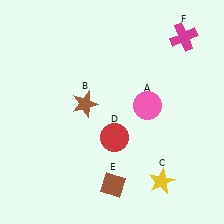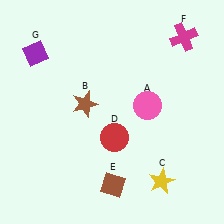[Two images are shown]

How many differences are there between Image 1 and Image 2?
There is 1 difference between the two images.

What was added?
A purple diamond (G) was added in Image 2.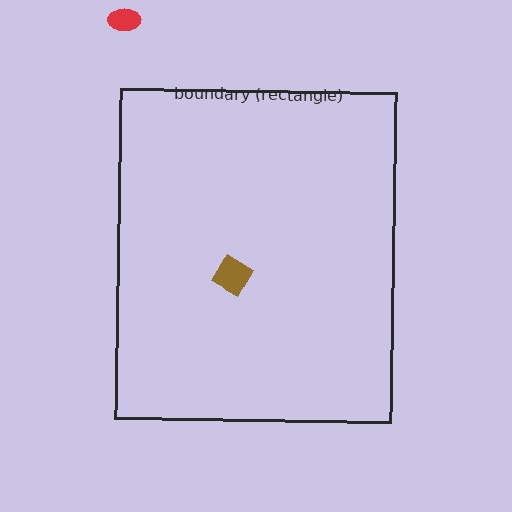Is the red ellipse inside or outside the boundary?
Outside.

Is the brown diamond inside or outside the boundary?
Inside.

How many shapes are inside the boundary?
1 inside, 1 outside.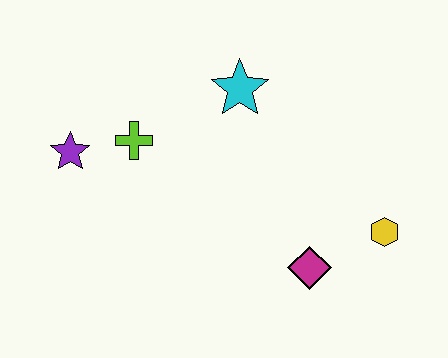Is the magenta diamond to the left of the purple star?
No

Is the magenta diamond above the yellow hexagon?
No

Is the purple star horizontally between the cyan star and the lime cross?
No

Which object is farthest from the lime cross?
The yellow hexagon is farthest from the lime cross.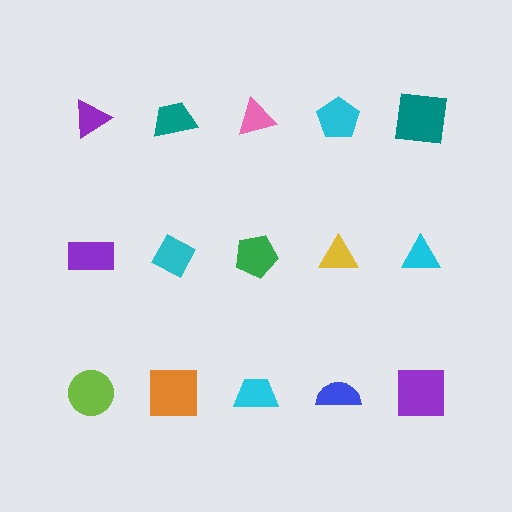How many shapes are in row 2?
5 shapes.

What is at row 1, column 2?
A teal trapezoid.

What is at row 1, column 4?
A cyan pentagon.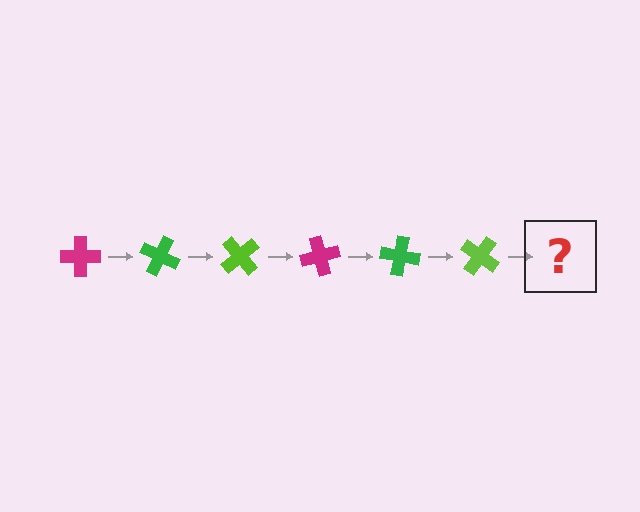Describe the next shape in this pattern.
It should be a magenta cross, rotated 150 degrees from the start.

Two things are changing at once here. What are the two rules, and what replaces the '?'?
The two rules are that it rotates 25 degrees each step and the color cycles through magenta, green, and lime. The '?' should be a magenta cross, rotated 150 degrees from the start.